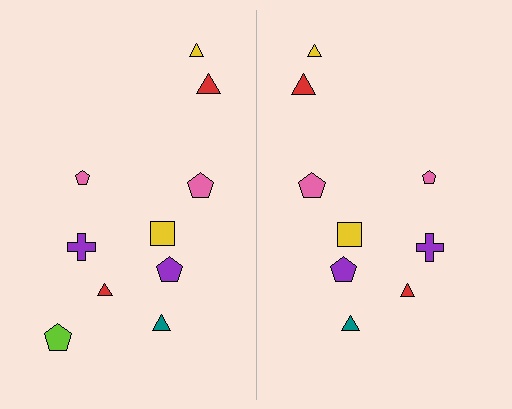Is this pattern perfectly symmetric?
No, the pattern is not perfectly symmetric. A lime pentagon is missing from the right side.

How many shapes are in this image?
There are 19 shapes in this image.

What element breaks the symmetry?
A lime pentagon is missing from the right side.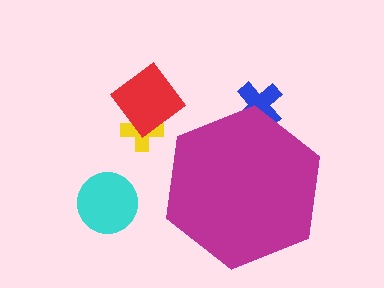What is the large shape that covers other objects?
A magenta hexagon.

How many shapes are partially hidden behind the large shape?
1 shape is partially hidden.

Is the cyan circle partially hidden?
No, the cyan circle is fully visible.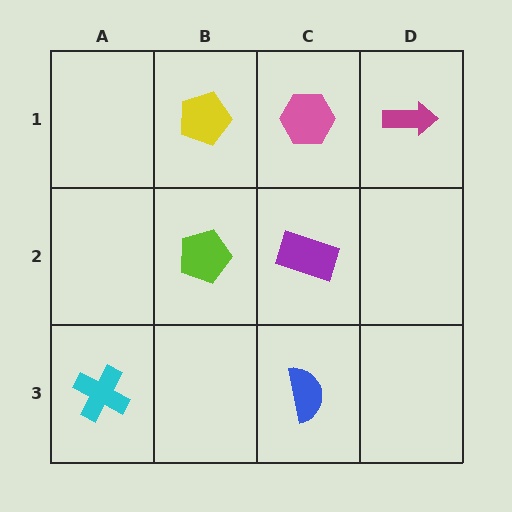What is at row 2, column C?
A purple rectangle.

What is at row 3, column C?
A blue semicircle.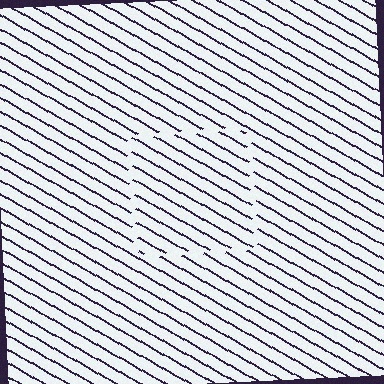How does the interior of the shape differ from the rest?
The interior of the shape contains the same grating, shifted by half a period — the contour is defined by the phase discontinuity where line-ends from the inner and outer gratings abut.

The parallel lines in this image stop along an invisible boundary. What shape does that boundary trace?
An illusory square. The interior of the shape contains the same grating, shifted by half a period — the contour is defined by the phase discontinuity where line-ends from the inner and outer gratings abut.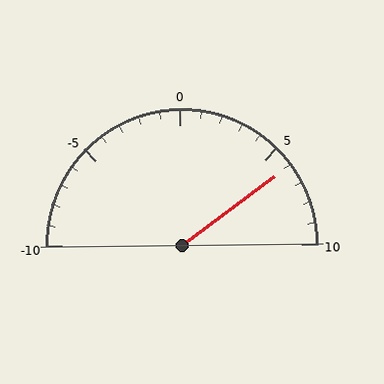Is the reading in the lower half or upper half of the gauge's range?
The reading is in the upper half of the range (-10 to 10).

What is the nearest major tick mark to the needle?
The nearest major tick mark is 5.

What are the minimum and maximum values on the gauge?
The gauge ranges from -10 to 10.